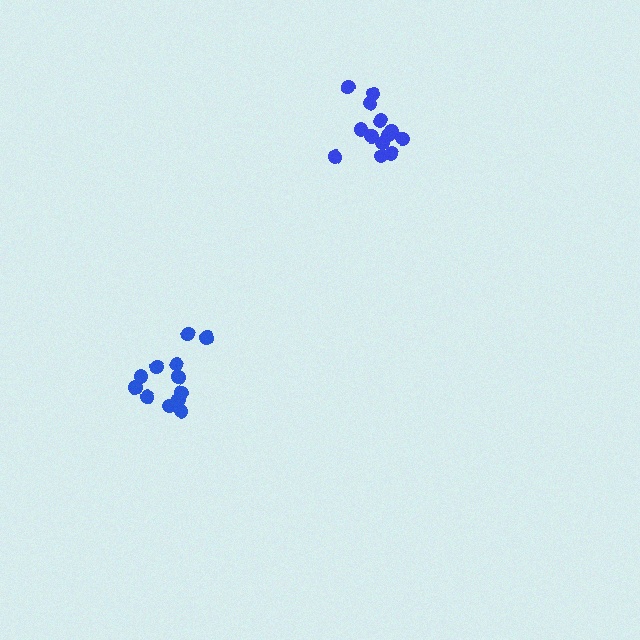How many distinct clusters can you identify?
There are 2 distinct clusters.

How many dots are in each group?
Group 1: 12 dots, Group 2: 13 dots (25 total).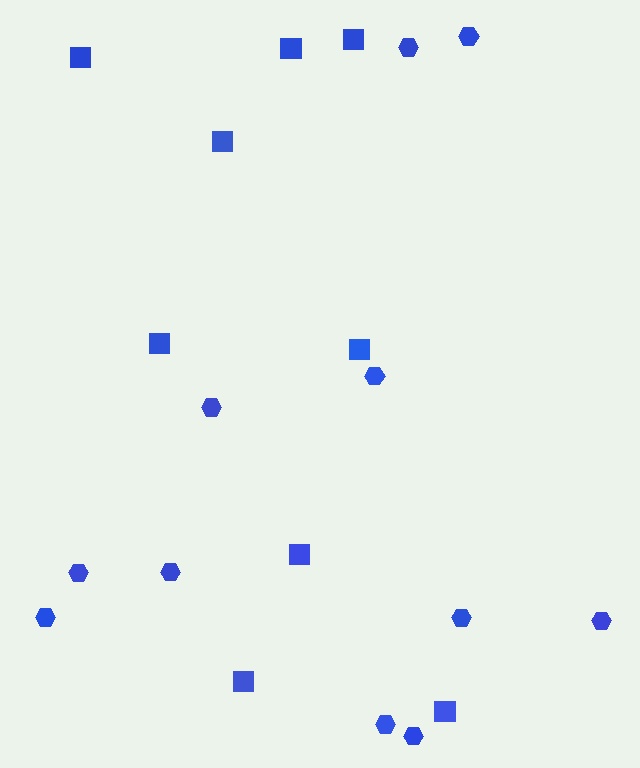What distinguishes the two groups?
There are 2 groups: one group of squares (9) and one group of hexagons (11).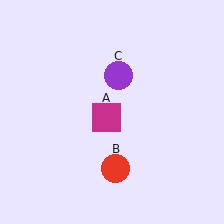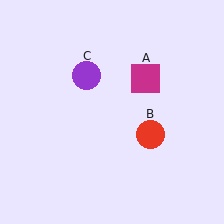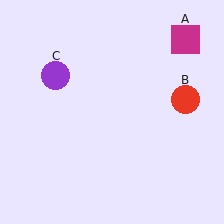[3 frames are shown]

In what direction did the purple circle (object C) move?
The purple circle (object C) moved left.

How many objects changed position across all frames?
3 objects changed position: magenta square (object A), red circle (object B), purple circle (object C).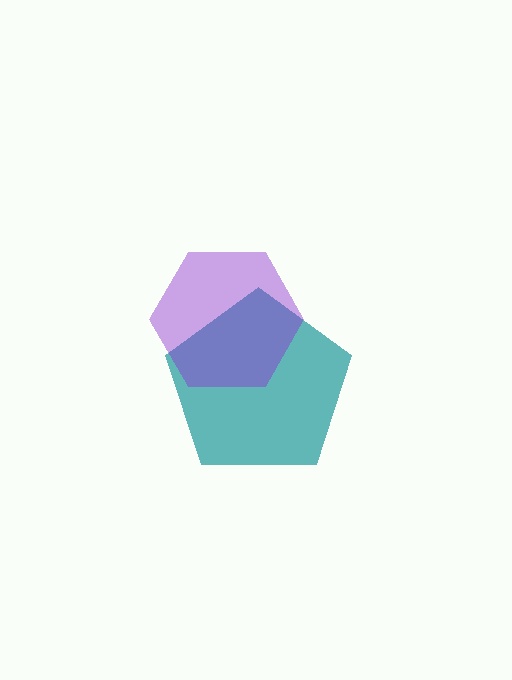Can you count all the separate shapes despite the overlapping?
Yes, there are 2 separate shapes.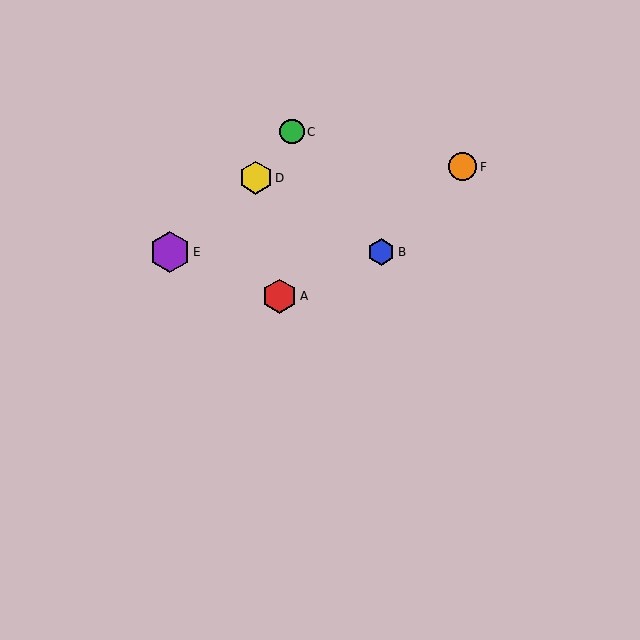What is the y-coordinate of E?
Object E is at y≈252.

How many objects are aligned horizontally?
2 objects (B, E) are aligned horizontally.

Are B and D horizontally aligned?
No, B is at y≈252 and D is at y≈178.